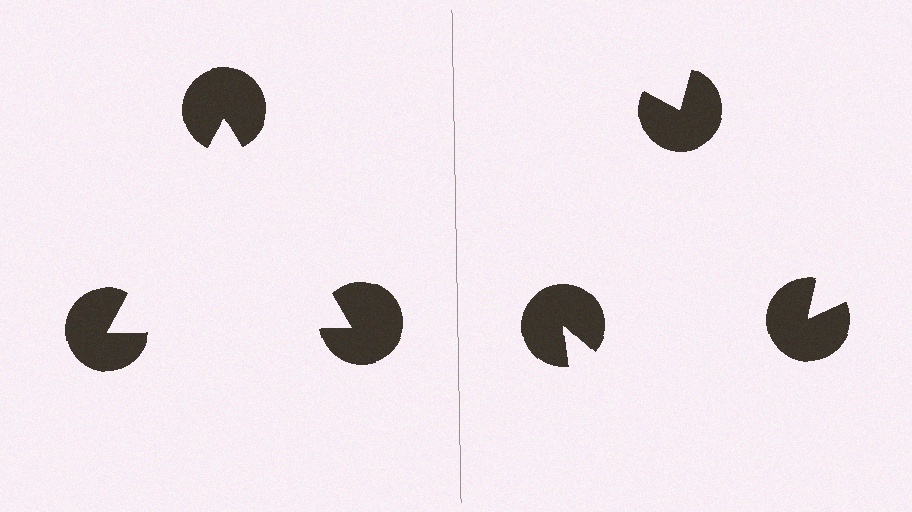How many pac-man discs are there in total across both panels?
6 — 3 on each side.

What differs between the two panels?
The pac-man discs are positioned identically on both sides; only the wedge orientations differ. On the left they align to a triangle; on the right they are misaligned.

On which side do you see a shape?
An illusory triangle appears on the left side. On the right side the wedge cuts are rotated, so no coherent shape forms.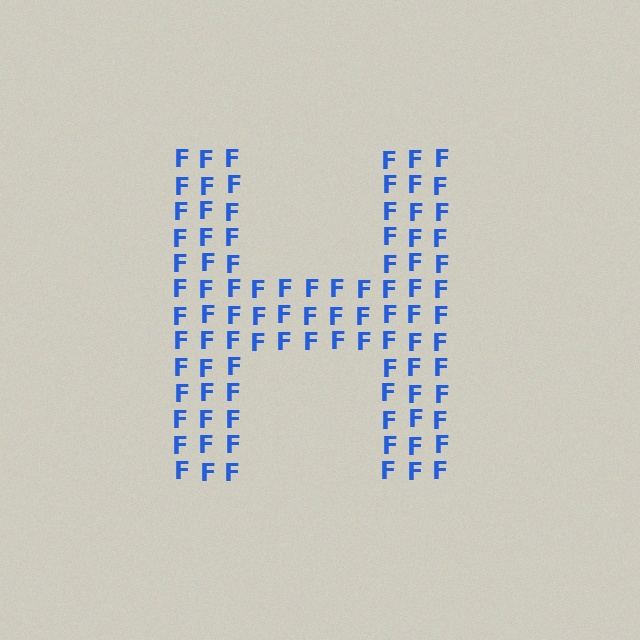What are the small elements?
The small elements are letter F's.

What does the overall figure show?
The overall figure shows the letter H.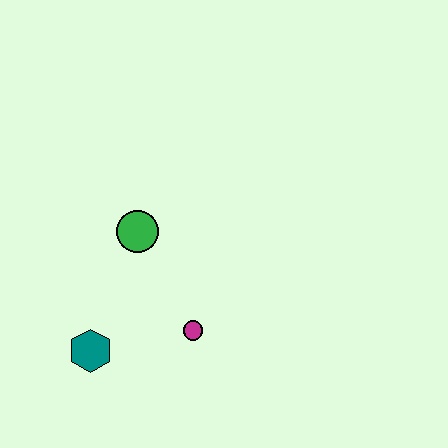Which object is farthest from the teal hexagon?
The green circle is farthest from the teal hexagon.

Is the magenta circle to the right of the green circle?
Yes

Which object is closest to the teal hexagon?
The magenta circle is closest to the teal hexagon.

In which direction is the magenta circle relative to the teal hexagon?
The magenta circle is to the right of the teal hexagon.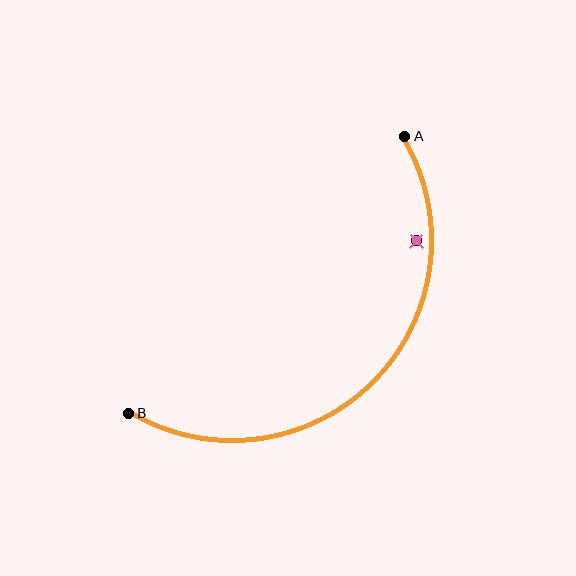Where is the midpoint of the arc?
The arc midpoint is the point on the curve farthest from the straight line joining A and B. It sits below and to the right of that line.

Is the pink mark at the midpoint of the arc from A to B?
No — the pink mark does not lie on the arc at all. It sits slightly inside the curve.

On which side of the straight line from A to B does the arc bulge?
The arc bulges below and to the right of the straight line connecting A and B.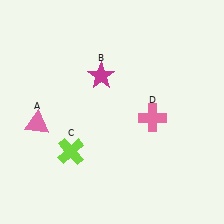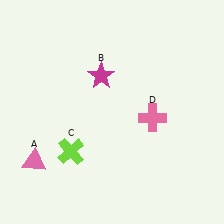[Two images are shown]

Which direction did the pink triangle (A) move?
The pink triangle (A) moved down.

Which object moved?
The pink triangle (A) moved down.